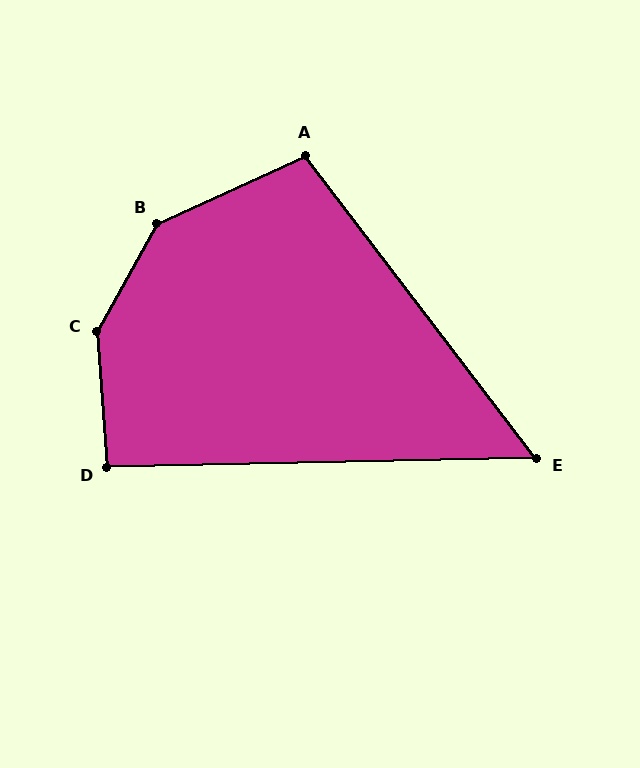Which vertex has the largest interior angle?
C, at approximately 147 degrees.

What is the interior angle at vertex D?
Approximately 93 degrees (approximately right).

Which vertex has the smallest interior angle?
E, at approximately 54 degrees.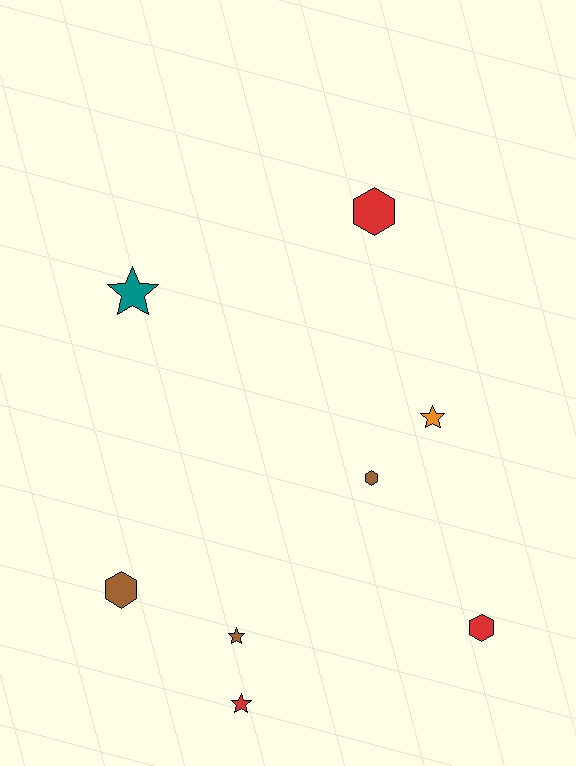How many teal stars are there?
There is 1 teal star.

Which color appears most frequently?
Brown, with 3 objects.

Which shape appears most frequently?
Star, with 4 objects.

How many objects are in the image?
There are 8 objects.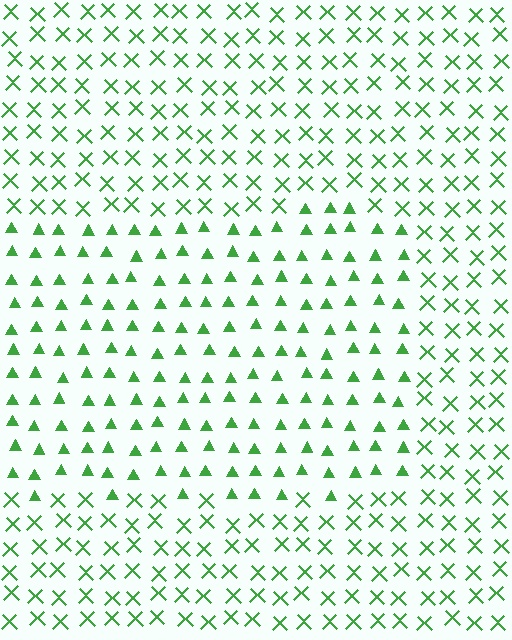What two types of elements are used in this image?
The image uses triangles inside the rectangle region and X marks outside it.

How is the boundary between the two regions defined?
The boundary is defined by a change in element shape: triangles inside vs. X marks outside. All elements share the same color and spacing.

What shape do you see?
I see a rectangle.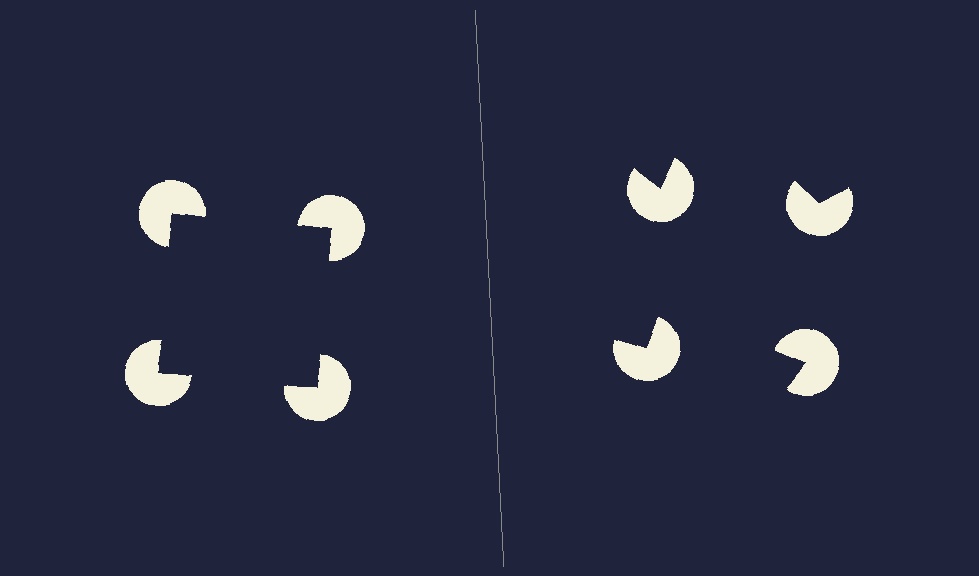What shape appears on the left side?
An illusory square.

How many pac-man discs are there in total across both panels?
8 — 4 on each side.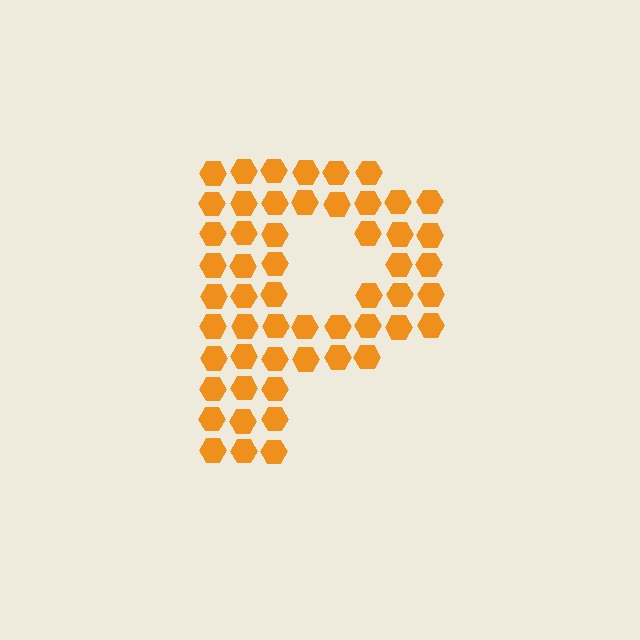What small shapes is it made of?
It is made of small hexagons.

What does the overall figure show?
The overall figure shows the letter P.